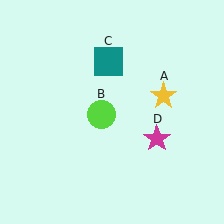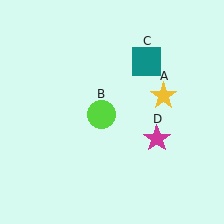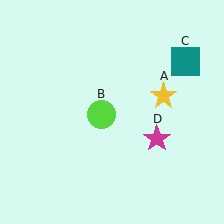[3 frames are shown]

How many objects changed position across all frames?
1 object changed position: teal square (object C).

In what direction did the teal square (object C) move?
The teal square (object C) moved right.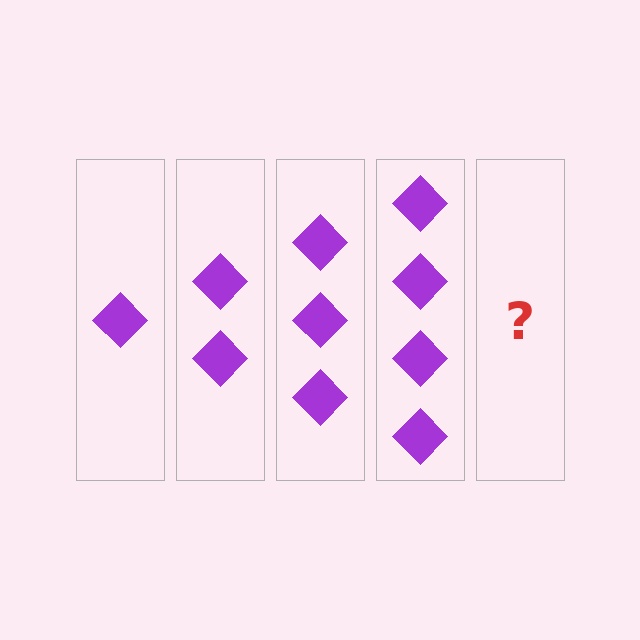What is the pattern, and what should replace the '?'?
The pattern is that each step adds one more diamond. The '?' should be 5 diamonds.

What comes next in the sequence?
The next element should be 5 diamonds.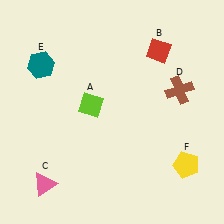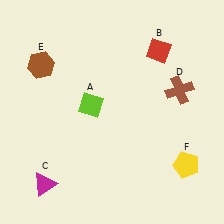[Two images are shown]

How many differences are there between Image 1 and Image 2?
There are 2 differences between the two images.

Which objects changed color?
C changed from pink to magenta. E changed from teal to brown.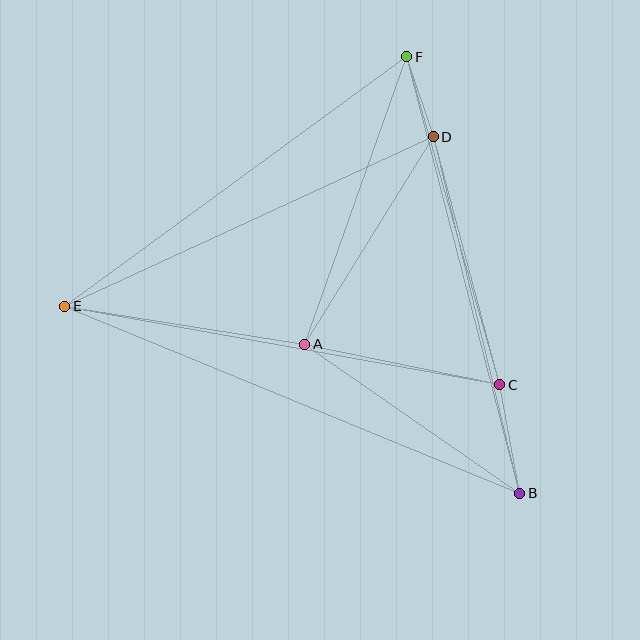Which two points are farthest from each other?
Points B and E are farthest from each other.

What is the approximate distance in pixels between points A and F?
The distance between A and F is approximately 305 pixels.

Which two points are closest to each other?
Points D and F are closest to each other.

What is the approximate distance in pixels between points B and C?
The distance between B and C is approximately 110 pixels.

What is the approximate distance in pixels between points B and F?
The distance between B and F is approximately 451 pixels.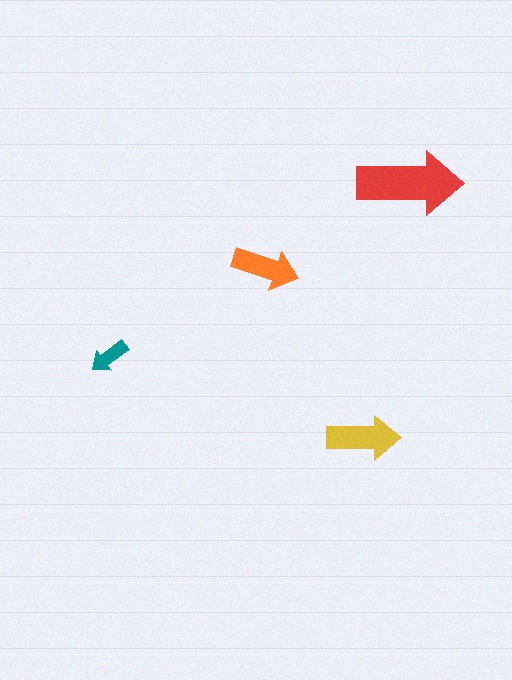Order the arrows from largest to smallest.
the red one, the yellow one, the orange one, the teal one.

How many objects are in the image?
There are 4 objects in the image.